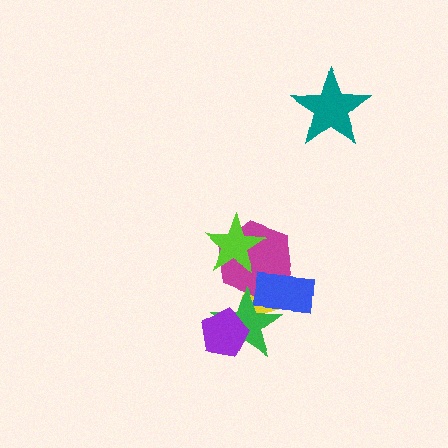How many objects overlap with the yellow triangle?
5 objects overlap with the yellow triangle.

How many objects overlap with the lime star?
2 objects overlap with the lime star.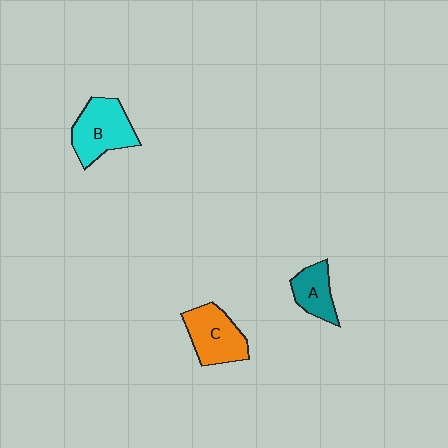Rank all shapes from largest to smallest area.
From largest to smallest: B (cyan), C (orange), A (teal).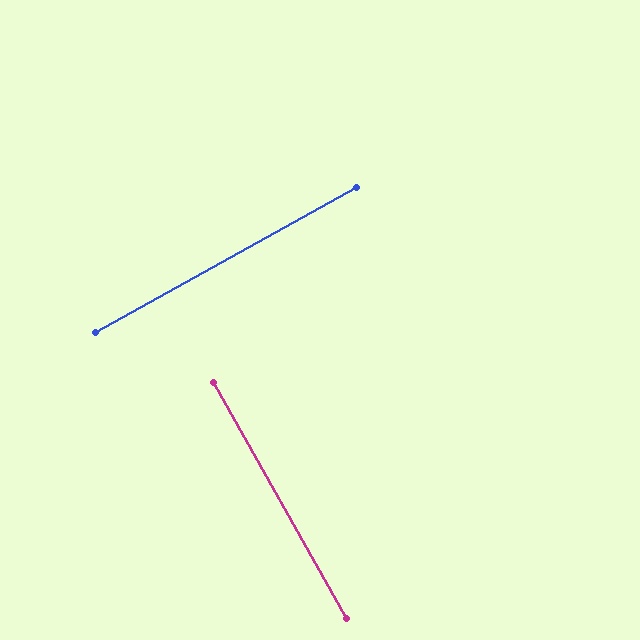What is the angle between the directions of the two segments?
Approximately 90 degrees.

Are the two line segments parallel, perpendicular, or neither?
Perpendicular — they meet at approximately 90°.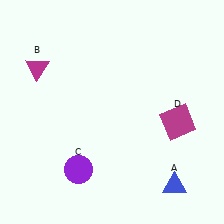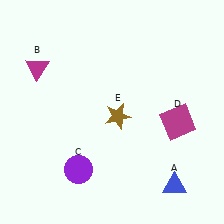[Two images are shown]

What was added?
A brown star (E) was added in Image 2.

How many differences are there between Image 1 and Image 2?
There is 1 difference between the two images.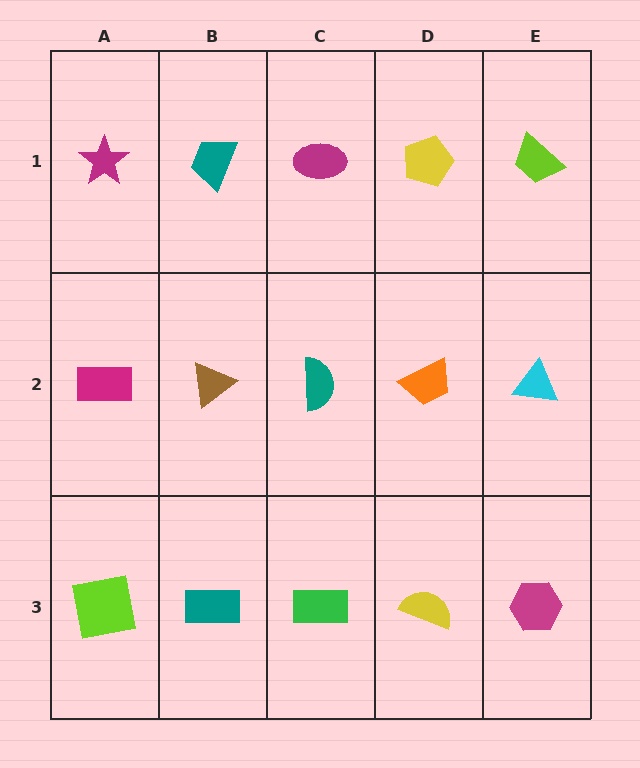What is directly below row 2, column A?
A lime square.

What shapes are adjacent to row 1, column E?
A cyan triangle (row 2, column E), a yellow pentagon (row 1, column D).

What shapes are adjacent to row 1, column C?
A teal semicircle (row 2, column C), a teal trapezoid (row 1, column B), a yellow pentagon (row 1, column D).